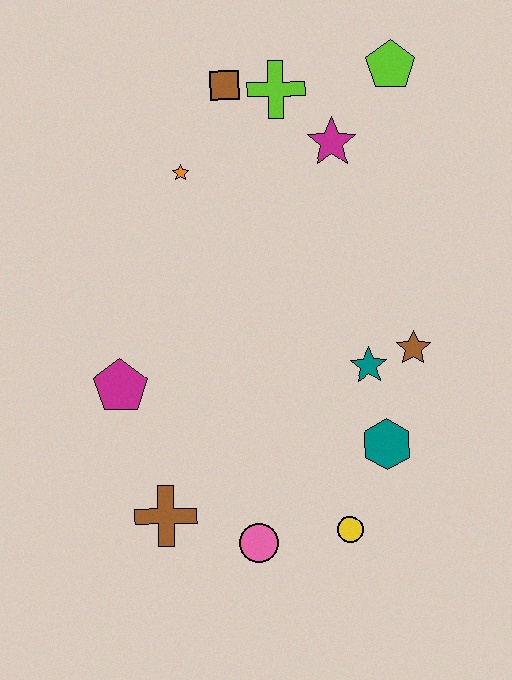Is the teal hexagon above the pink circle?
Yes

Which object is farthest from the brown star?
The brown square is farthest from the brown star.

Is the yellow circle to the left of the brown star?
Yes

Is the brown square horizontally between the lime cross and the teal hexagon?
No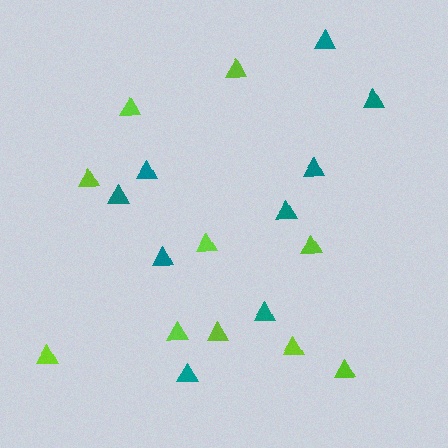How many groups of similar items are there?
There are 2 groups: one group of lime triangles (10) and one group of teal triangles (9).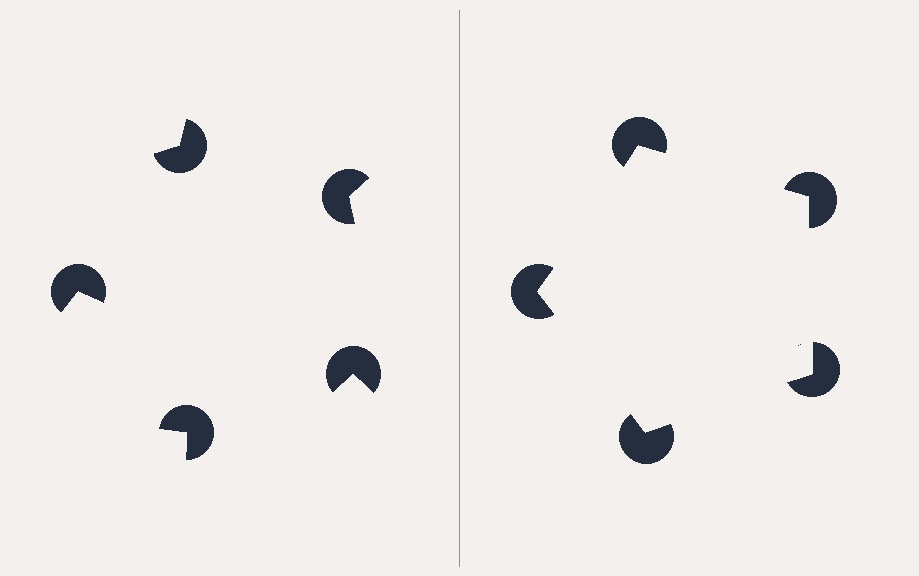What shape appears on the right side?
An illusory pentagon.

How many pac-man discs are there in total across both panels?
10 — 5 on each side.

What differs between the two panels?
The pac-man discs are positioned identically on both sides; only the wedge orientations differ. On the right they align to a pentagon; on the left they are misaligned.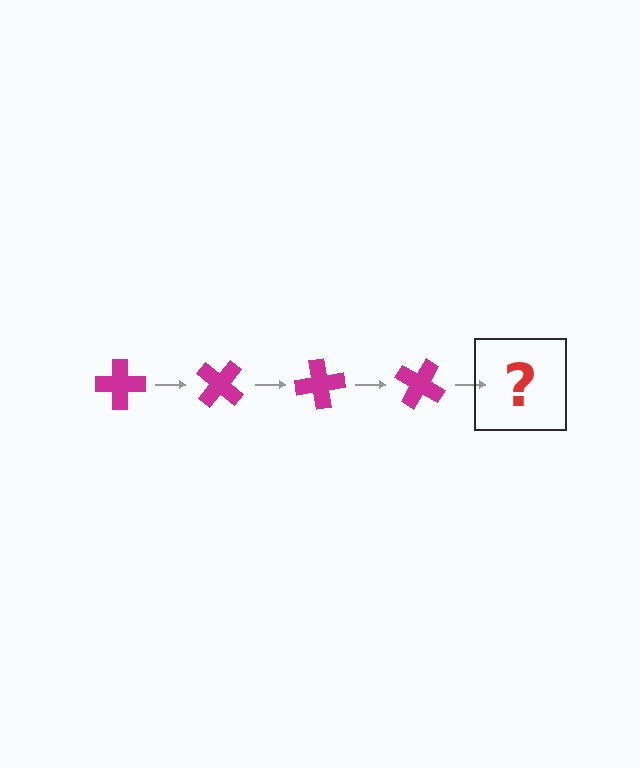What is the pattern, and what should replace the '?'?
The pattern is that the cross rotates 40 degrees each step. The '?' should be a magenta cross rotated 160 degrees.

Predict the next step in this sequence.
The next step is a magenta cross rotated 160 degrees.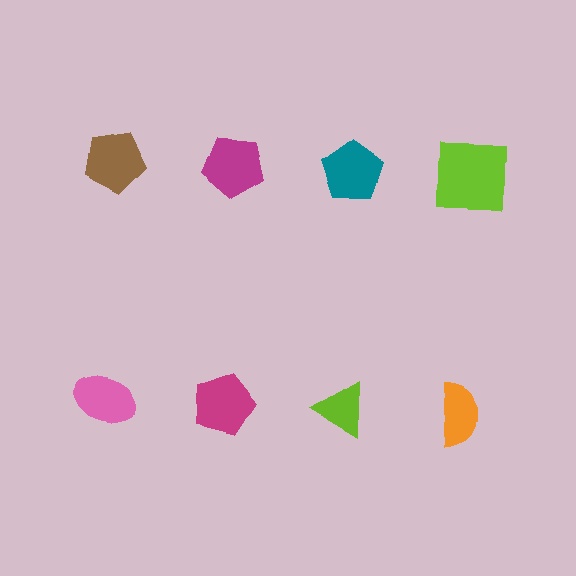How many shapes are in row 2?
4 shapes.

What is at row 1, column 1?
A brown pentagon.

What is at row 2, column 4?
An orange semicircle.